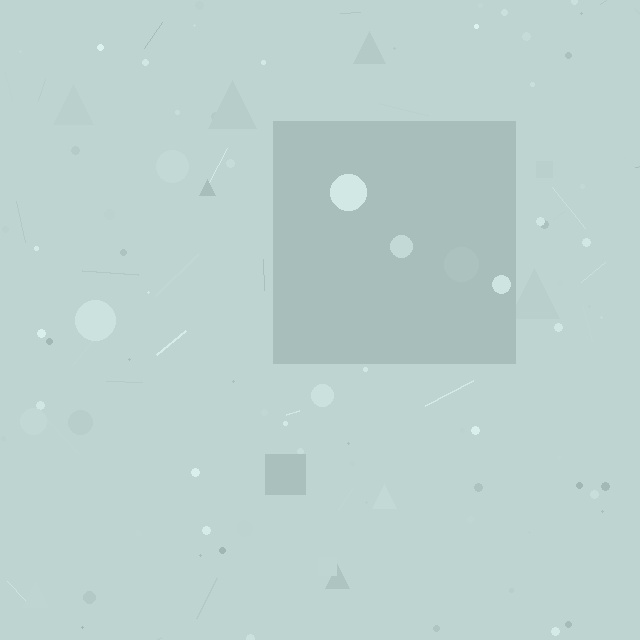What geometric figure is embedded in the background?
A square is embedded in the background.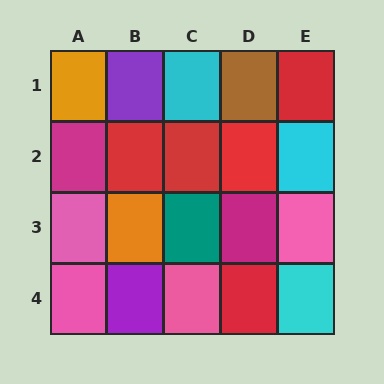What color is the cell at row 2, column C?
Red.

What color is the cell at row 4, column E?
Cyan.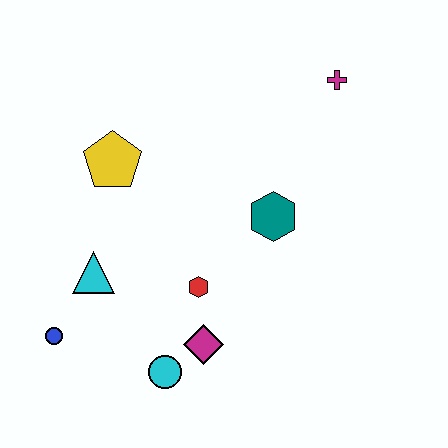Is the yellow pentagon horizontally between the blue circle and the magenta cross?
Yes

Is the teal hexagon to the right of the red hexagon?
Yes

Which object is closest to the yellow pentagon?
The cyan triangle is closest to the yellow pentagon.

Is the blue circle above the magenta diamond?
Yes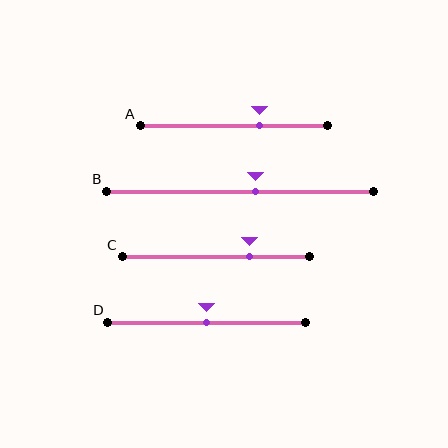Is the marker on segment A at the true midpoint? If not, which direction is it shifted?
No, the marker on segment A is shifted to the right by about 13% of the segment length.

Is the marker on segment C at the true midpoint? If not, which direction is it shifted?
No, the marker on segment C is shifted to the right by about 18% of the segment length.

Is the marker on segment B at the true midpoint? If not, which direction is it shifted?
No, the marker on segment B is shifted to the right by about 6% of the segment length.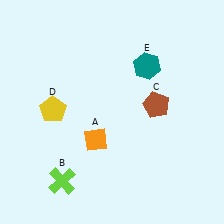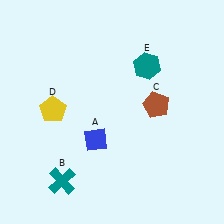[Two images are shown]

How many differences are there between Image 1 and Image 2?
There are 2 differences between the two images.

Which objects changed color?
A changed from orange to blue. B changed from lime to teal.